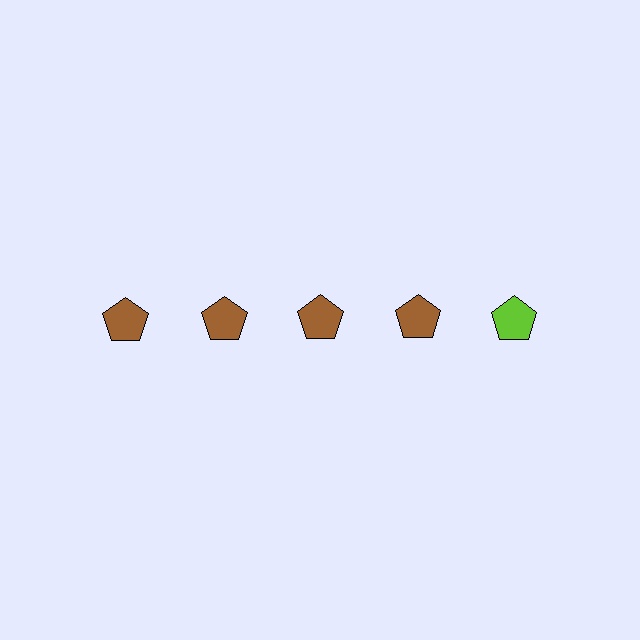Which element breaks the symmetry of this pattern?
The lime pentagon in the top row, rightmost column breaks the symmetry. All other shapes are brown pentagons.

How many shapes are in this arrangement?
There are 5 shapes arranged in a grid pattern.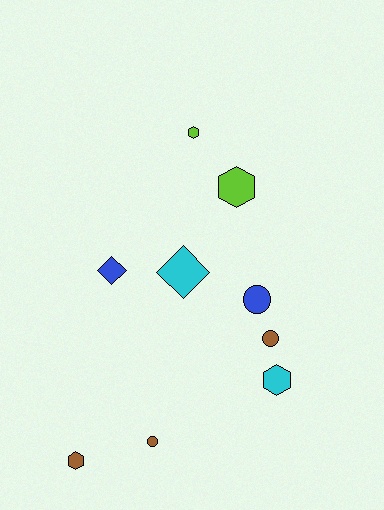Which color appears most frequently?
Brown, with 3 objects.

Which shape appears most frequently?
Hexagon, with 4 objects.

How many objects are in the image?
There are 9 objects.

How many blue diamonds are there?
There is 1 blue diamond.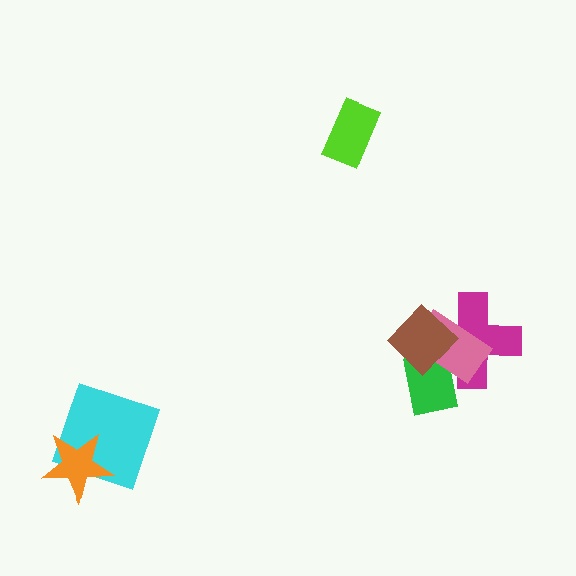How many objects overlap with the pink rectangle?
3 objects overlap with the pink rectangle.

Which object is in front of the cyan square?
The orange star is in front of the cyan square.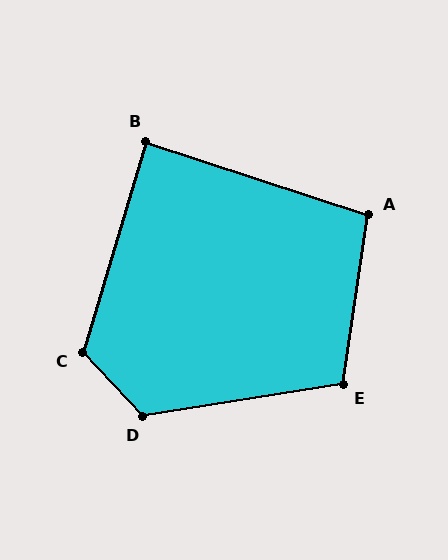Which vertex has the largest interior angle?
D, at approximately 124 degrees.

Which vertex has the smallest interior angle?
B, at approximately 89 degrees.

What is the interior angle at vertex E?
Approximately 107 degrees (obtuse).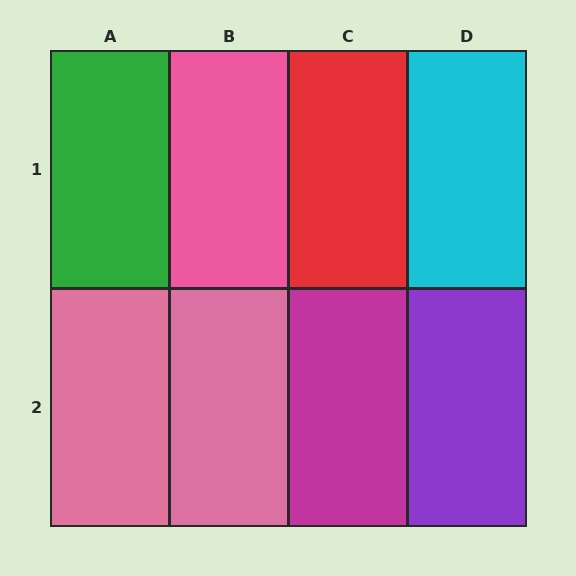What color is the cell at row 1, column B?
Pink.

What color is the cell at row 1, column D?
Cyan.